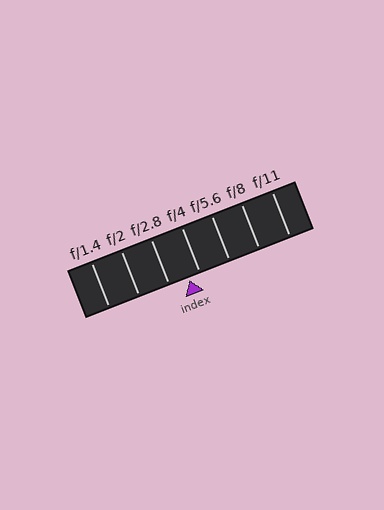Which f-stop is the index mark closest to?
The index mark is closest to f/4.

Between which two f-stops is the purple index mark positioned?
The index mark is between f/2.8 and f/4.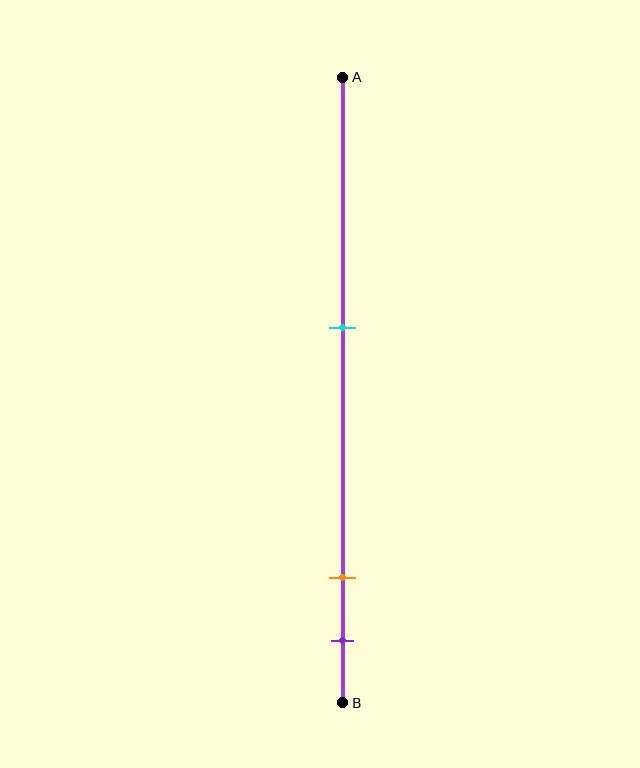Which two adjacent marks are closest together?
The orange and purple marks are the closest adjacent pair.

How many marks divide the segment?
There are 3 marks dividing the segment.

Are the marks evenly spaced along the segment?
No, the marks are not evenly spaced.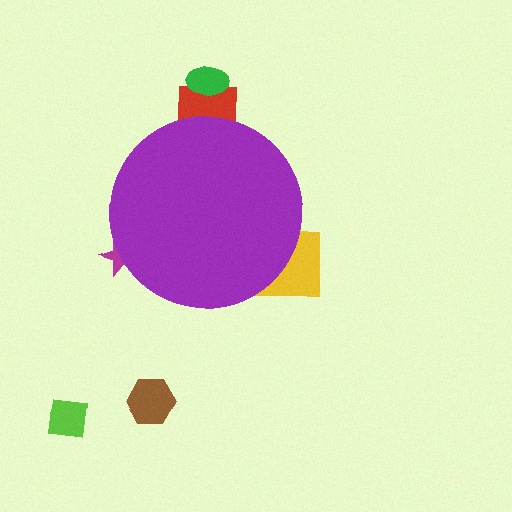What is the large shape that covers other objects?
A purple circle.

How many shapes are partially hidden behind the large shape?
3 shapes are partially hidden.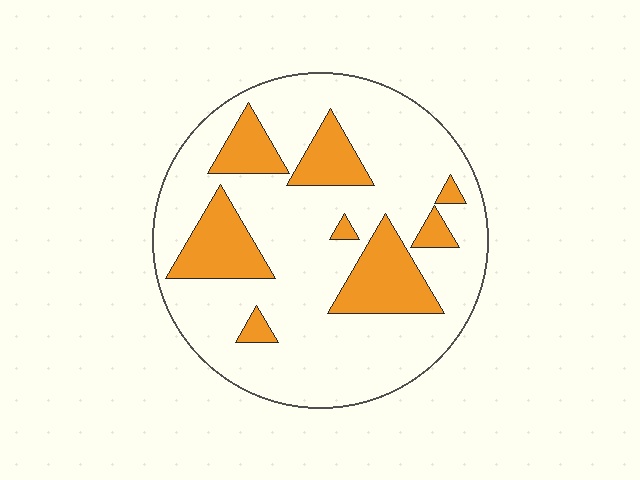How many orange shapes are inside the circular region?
8.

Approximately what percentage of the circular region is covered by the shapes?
Approximately 25%.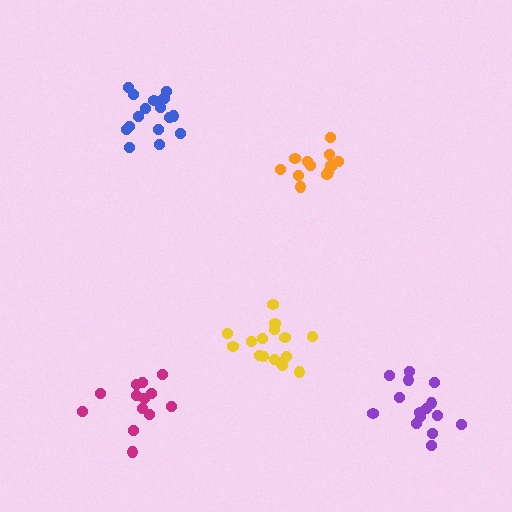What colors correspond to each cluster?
The clusters are colored: blue, purple, yellow, orange, magenta.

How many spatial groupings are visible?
There are 5 spatial groupings.